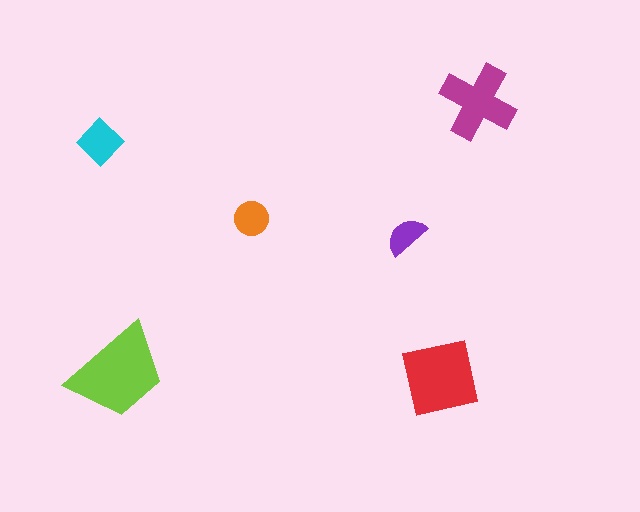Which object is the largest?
The lime trapezoid.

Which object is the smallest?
The purple semicircle.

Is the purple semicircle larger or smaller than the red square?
Smaller.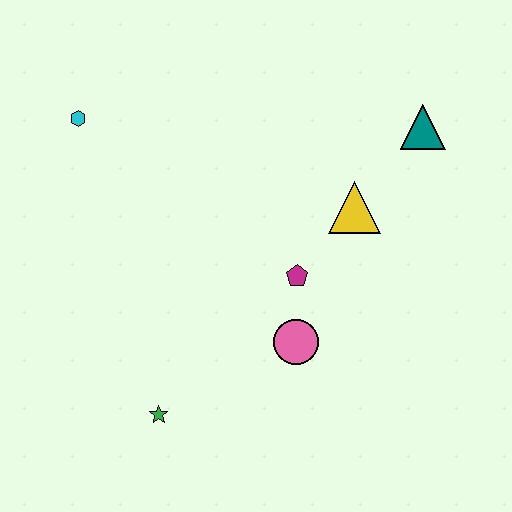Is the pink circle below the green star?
No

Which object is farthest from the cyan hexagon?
The teal triangle is farthest from the cyan hexagon.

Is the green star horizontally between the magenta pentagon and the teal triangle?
No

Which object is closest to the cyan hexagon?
The magenta pentagon is closest to the cyan hexagon.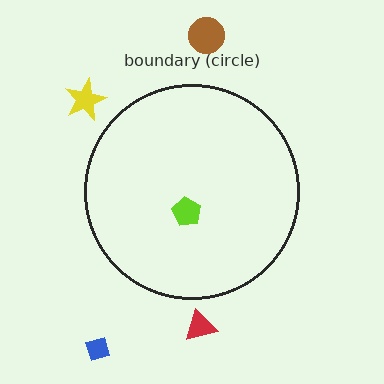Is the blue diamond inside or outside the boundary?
Outside.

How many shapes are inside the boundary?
1 inside, 4 outside.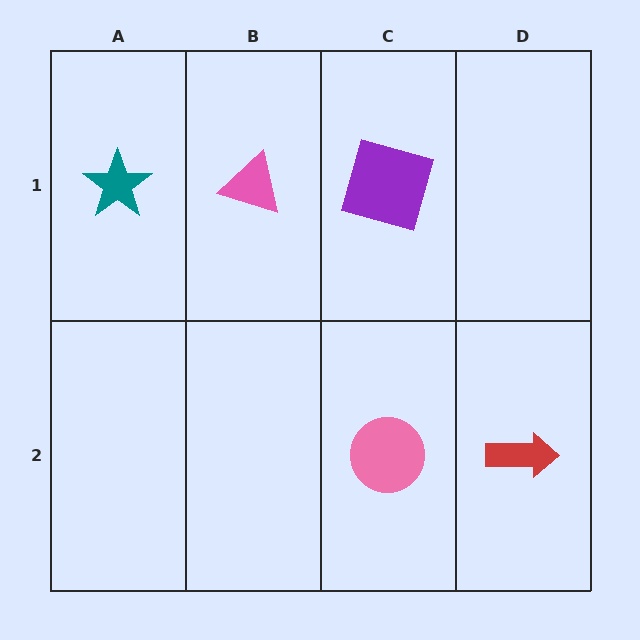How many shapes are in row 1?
3 shapes.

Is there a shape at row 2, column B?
No, that cell is empty.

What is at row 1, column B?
A pink triangle.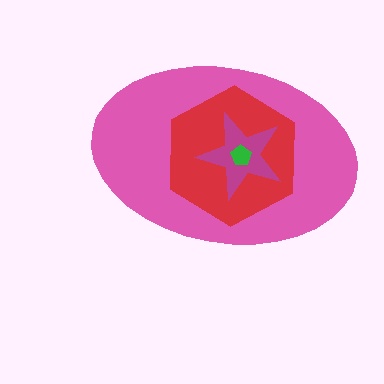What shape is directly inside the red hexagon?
The magenta star.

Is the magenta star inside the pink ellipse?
Yes.